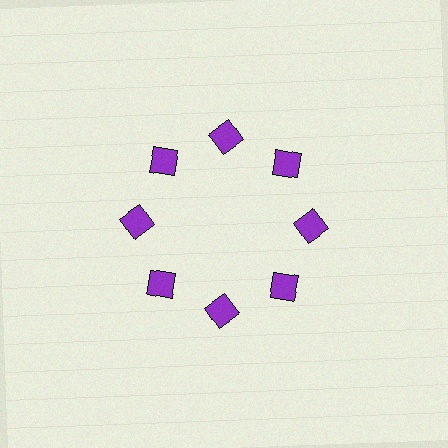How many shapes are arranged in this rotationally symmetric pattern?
There are 8 shapes, arranged in 8 groups of 1.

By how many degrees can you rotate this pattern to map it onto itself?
The pattern maps onto itself every 45 degrees of rotation.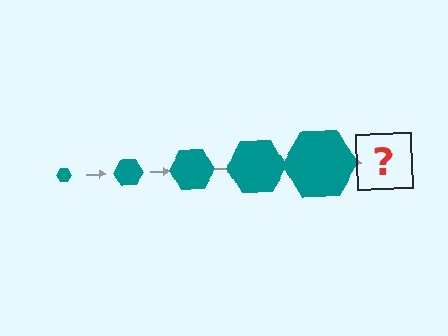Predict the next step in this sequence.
The next step is a teal hexagon, larger than the previous one.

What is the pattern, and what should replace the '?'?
The pattern is that the hexagon gets progressively larger each step. The '?' should be a teal hexagon, larger than the previous one.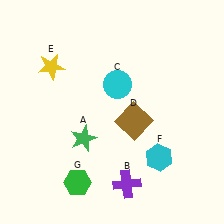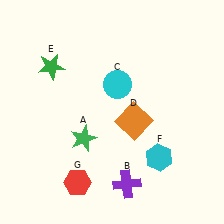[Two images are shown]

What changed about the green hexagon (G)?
In Image 1, G is green. In Image 2, it changed to red.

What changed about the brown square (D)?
In Image 1, D is brown. In Image 2, it changed to orange.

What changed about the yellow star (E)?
In Image 1, E is yellow. In Image 2, it changed to green.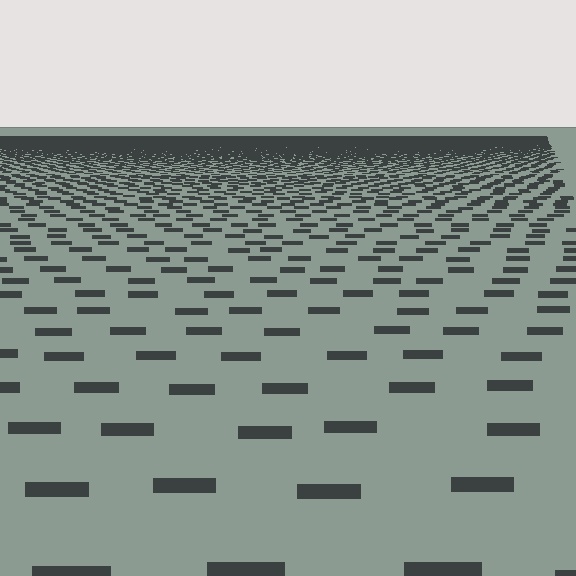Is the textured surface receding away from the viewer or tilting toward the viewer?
The surface is receding away from the viewer. Texture elements get smaller and denser toward the top.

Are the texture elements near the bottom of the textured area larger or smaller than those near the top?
Larger. Near the bottom, elements are closer to the viewer and appear at a bigger on-screen size.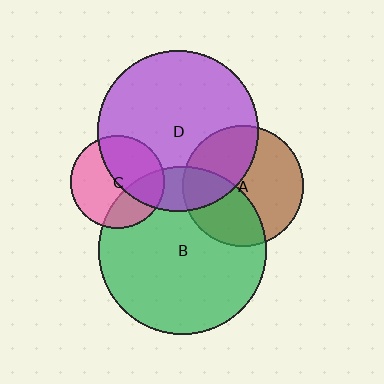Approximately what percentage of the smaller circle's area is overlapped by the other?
Approximately 35%.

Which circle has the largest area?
Circle B (green).